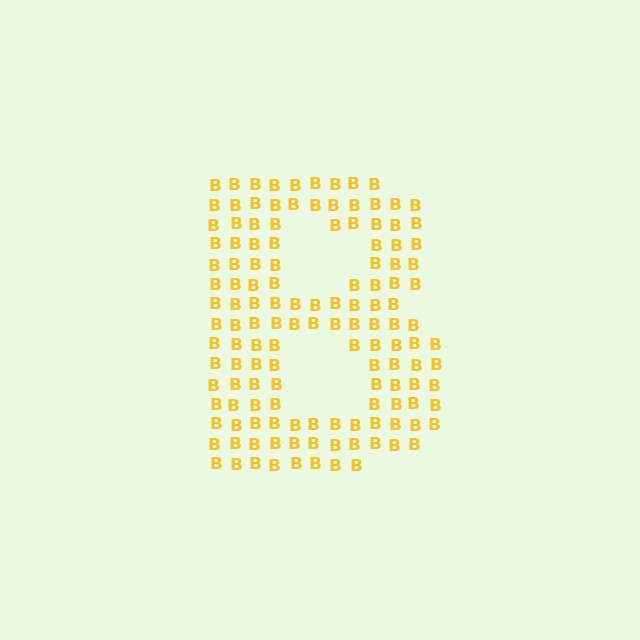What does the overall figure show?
The overall figure shows the letter B.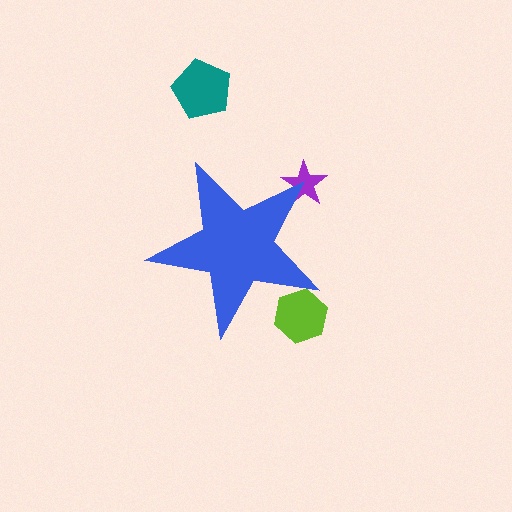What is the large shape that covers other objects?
A blue star.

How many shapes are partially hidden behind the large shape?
2 shapes are partially hidden.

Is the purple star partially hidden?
Yes, the purple star is partially hidden behind the blue star.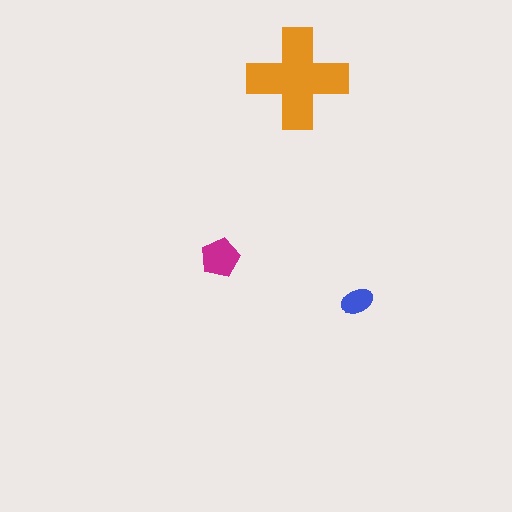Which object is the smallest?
The blue ellipse.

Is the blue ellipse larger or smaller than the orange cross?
Smaller.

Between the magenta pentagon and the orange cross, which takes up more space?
The orange cross.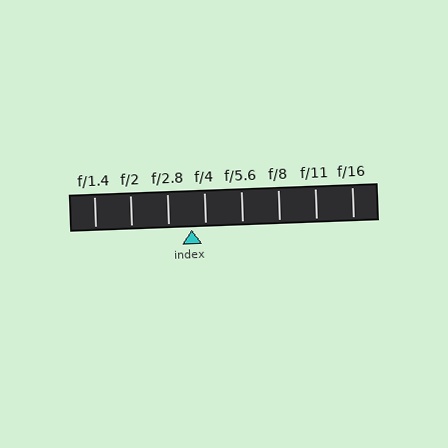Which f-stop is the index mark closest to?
The index mark is closest to f/4.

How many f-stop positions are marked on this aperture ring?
There are 8 f-stop positions marked.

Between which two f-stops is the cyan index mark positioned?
The index mark is between f/2.8 and f/4.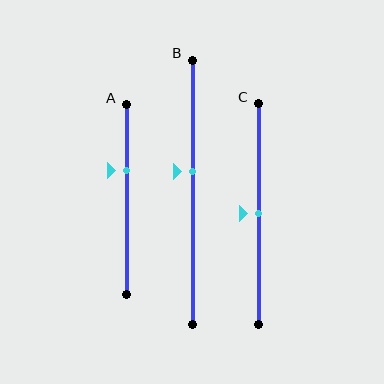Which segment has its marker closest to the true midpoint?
Segment C has its marker closest to the true midpoint.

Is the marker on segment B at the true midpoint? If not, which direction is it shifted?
No, the marker on segment B is shifted upward by about 8% of the segment length.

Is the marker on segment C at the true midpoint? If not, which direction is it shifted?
Yes, the marker on segment C is at the true midpoint.